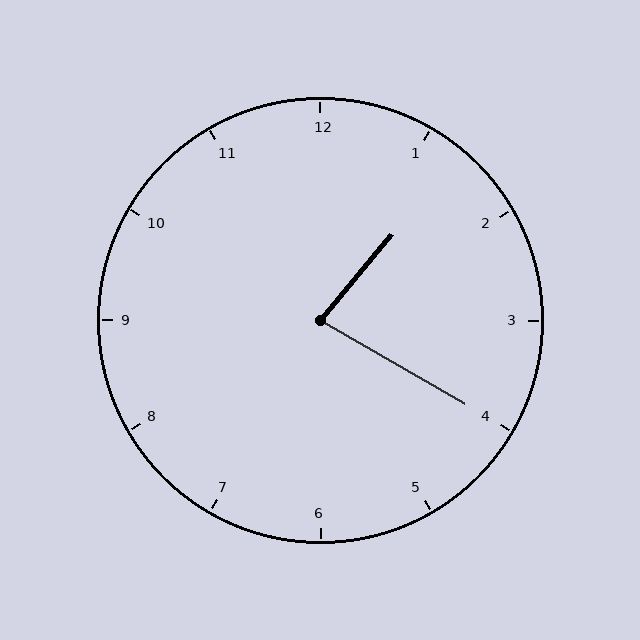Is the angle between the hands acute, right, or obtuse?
It is acute.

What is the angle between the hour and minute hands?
Approximately 80 degrees.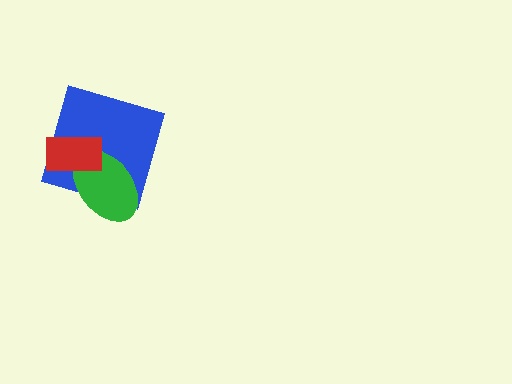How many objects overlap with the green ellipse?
2 objects overlap with the green ellipse.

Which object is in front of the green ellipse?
The red rectangle is in front of the green ellipse.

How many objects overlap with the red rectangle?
2 objects overlap with the red rectangle.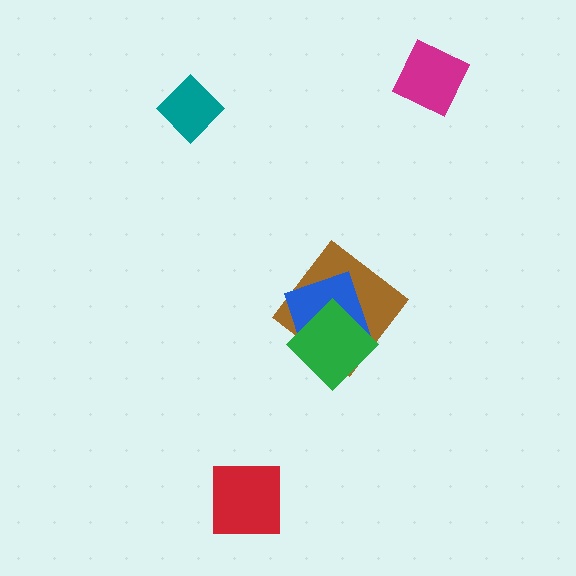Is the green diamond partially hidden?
No, no other shape covers it.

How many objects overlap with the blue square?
2 objects overlap with the blue square.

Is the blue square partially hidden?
Yes, it is partially covered by another shape.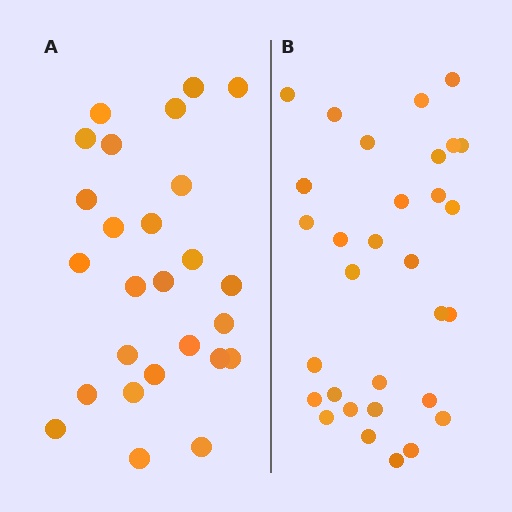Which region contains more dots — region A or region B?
Region B (the right region) has more dots.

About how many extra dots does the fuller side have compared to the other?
Region B has about 5 more dots than region A.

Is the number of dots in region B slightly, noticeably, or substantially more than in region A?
Region B has only slightly more — the two regions are fairly close. The ratio is roughly 1.2 to 1.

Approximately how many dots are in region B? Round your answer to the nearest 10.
About 30 dots. (The exact count is 31, which rounds to 30.)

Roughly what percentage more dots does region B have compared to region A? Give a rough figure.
About 20% more.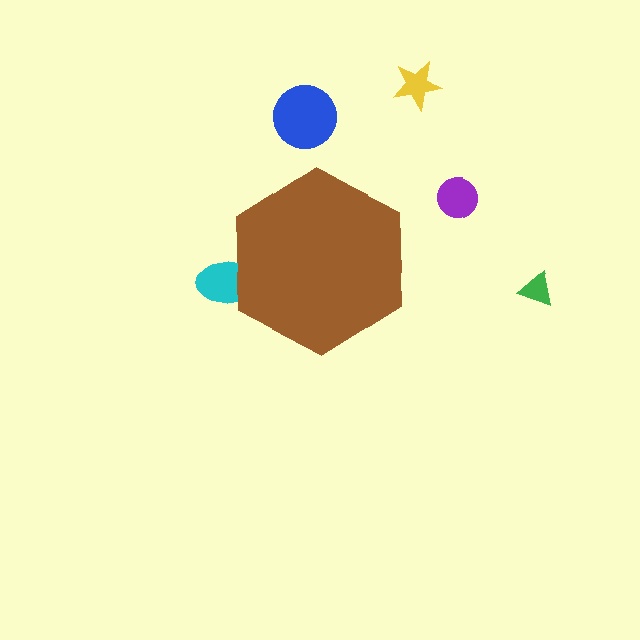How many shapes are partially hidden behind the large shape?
1 shape is partially hidden.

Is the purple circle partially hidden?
No, the purple circle is fully visible.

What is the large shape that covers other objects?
A brown hexagon.